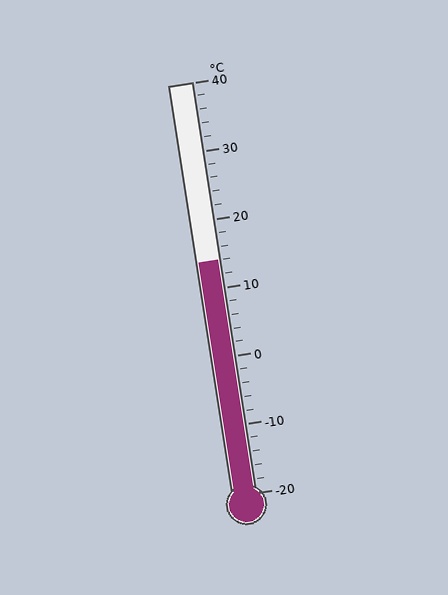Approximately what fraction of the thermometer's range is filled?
The thermometer is filled to approximately 55% of its range.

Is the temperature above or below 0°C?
The temperature is above 0°C.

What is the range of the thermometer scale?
The thermometer scale ranges from -20°C to 40°C.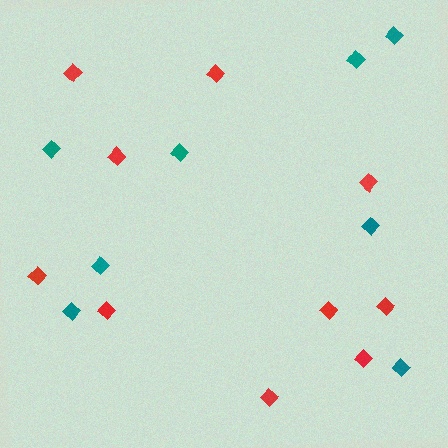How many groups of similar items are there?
There are 2 groups: one group of teal diamonds (8) and one group of red diamonds (10).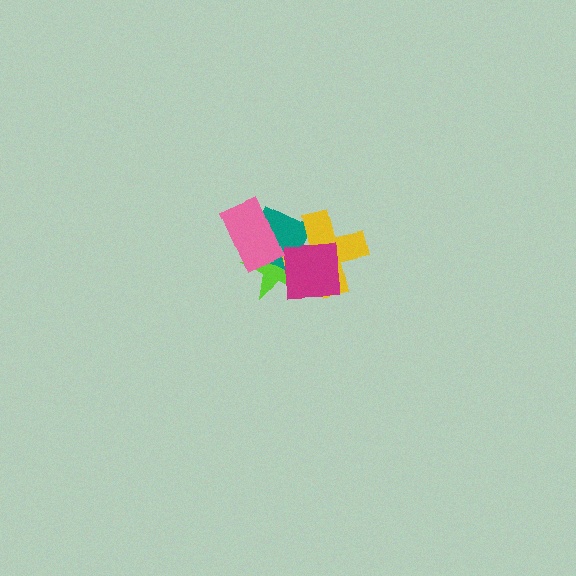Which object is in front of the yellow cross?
The magenta square is in front of the yellow cross.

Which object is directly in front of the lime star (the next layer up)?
The teal square is directly in front of the lime star.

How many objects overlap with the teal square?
4 objects overlap with the teal square.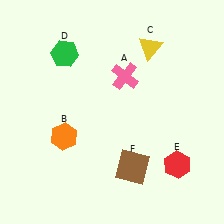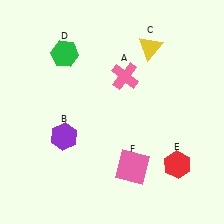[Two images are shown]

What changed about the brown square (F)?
In Image 1, F is brown. In Image 2, it changed to pink.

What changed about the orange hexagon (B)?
In Image 1, B is orange. In Image 2, it changed to purple.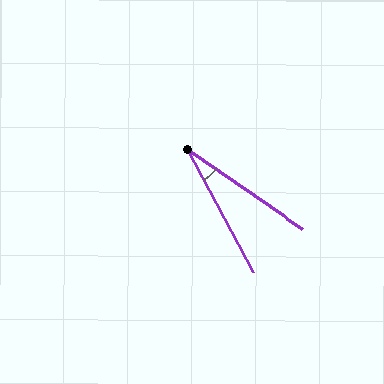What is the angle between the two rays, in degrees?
Approximately 27 degrees.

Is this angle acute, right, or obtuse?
It is acute.